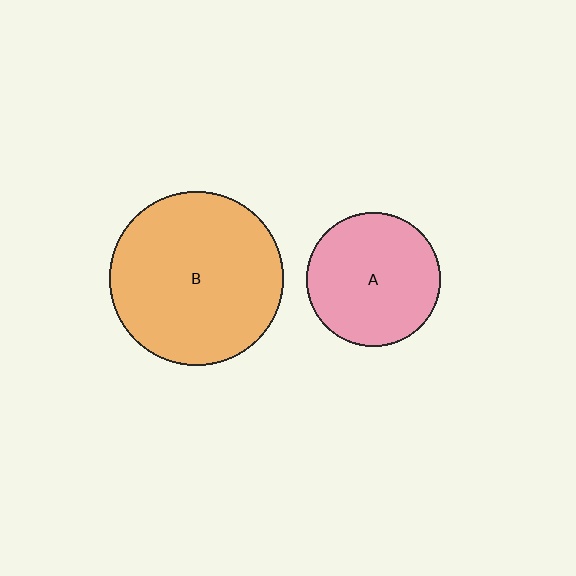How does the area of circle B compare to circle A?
Approximately 1.7 times.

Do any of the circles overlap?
No, none of the circles overlap.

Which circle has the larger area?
Circle B (orange).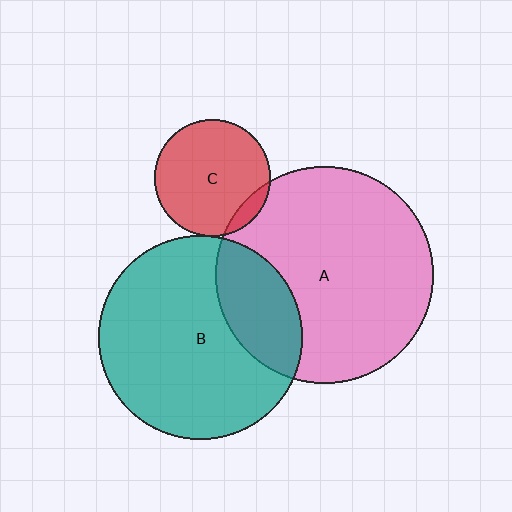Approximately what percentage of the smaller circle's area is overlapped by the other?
Approximately 25%.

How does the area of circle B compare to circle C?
Approximately 3.1 times.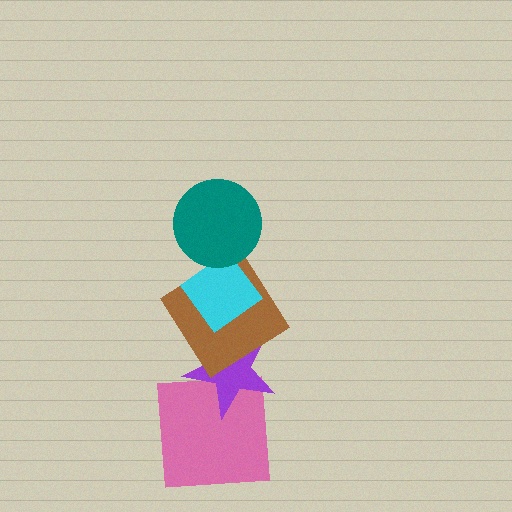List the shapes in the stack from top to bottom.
From top to bottom: the teal circle, the cyan diamond, the brown diamond, the purple star, the pink square.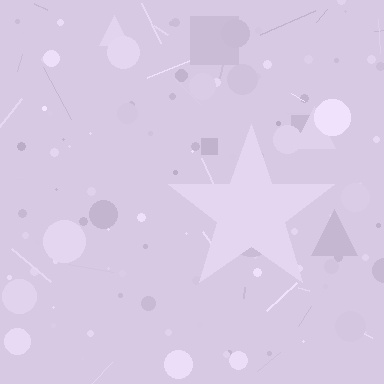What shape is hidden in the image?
A star is hidden in the image.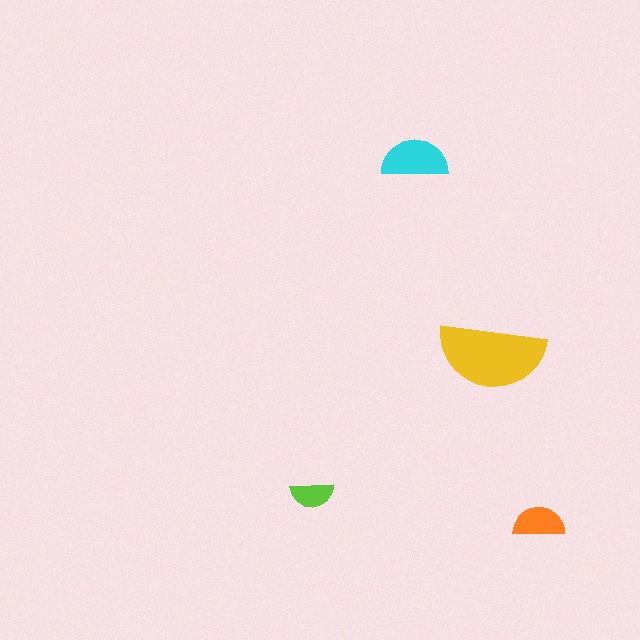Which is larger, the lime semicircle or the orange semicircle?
The orange one.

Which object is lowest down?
The orange semicircle is bottommost.